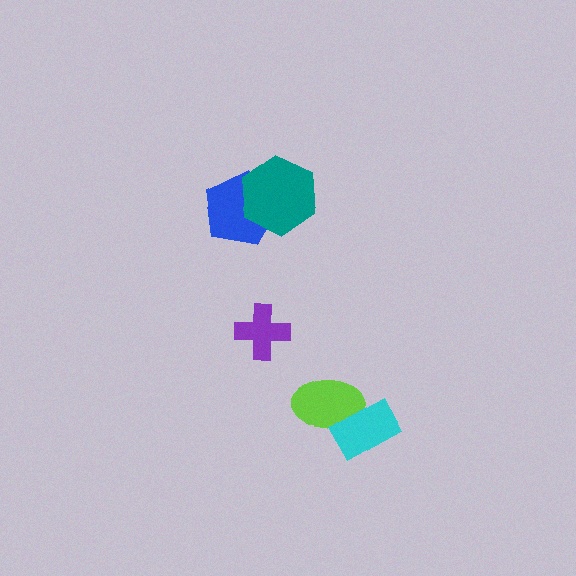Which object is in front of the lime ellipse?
The cyan rectangle is in front of the lime ellipse.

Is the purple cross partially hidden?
No, no other shape covers it.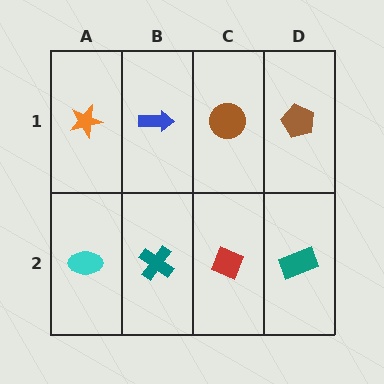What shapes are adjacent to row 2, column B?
A blue arrow (row 1, column B), a cyan ellipse (row 2, column A), a red diamond (row 2, column C).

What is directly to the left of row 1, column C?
A blue arrow.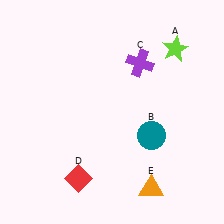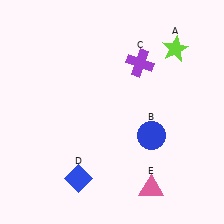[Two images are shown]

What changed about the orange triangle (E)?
In Image 1, E is orange. In Image 2, it changed to pink.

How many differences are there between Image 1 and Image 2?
There are 3 differences between the two images.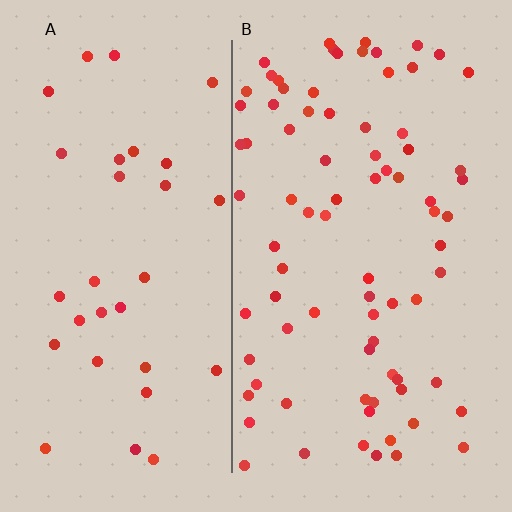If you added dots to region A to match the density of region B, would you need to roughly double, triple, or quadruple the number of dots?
Approximately double.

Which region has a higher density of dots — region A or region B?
B (the right).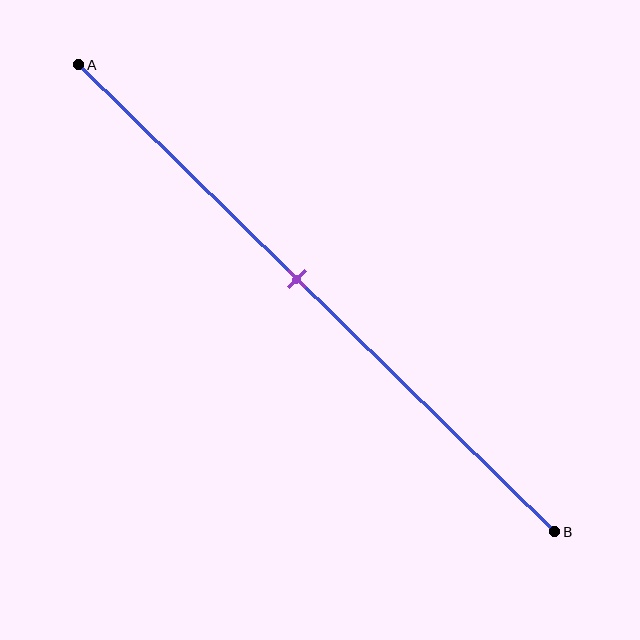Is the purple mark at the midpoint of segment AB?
No, the mark is at about 45% from A, not at the 50% midpoint.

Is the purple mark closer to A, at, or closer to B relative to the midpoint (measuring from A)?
The purple mark is closer to point A than the midpoint of segment AB.